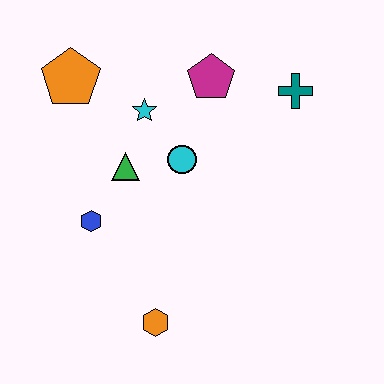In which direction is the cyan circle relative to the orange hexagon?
The cyan circle is above the orange hexagon.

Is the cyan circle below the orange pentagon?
Yes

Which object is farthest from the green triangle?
The teal cross is farthest from the green triangle.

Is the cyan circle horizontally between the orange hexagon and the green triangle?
No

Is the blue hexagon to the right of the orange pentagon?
Yes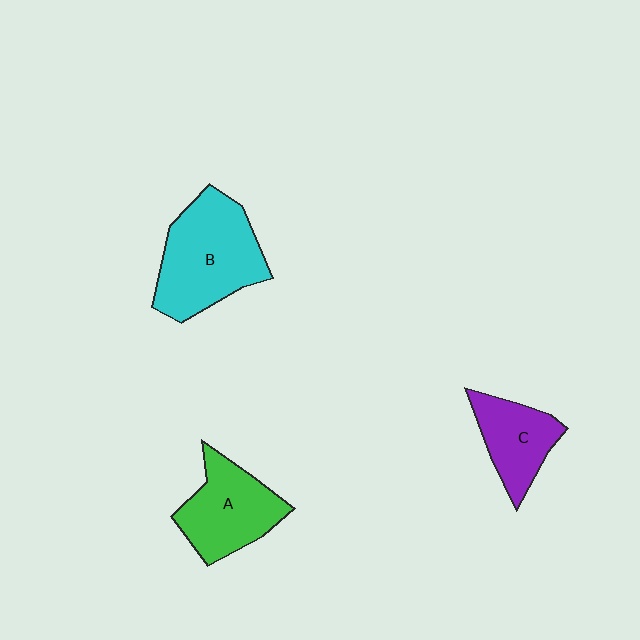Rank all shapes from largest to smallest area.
From largest to smallest: B (cyan), A (green), C (purple).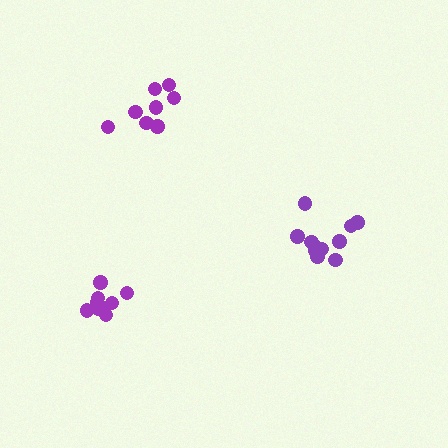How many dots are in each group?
Group 1: 11 dots, Group 2: 8 dots, Group 3: 9 dots (28 total).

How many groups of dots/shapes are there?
There are 3 groups.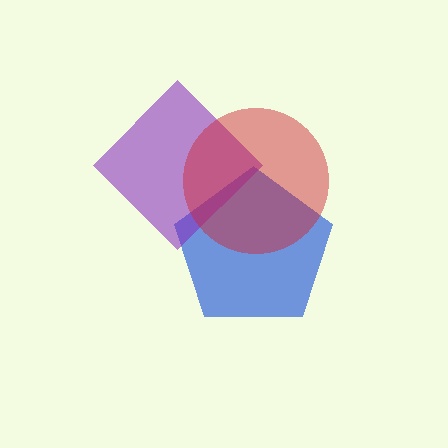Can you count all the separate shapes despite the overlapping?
Yes, there are 3 separate shapes.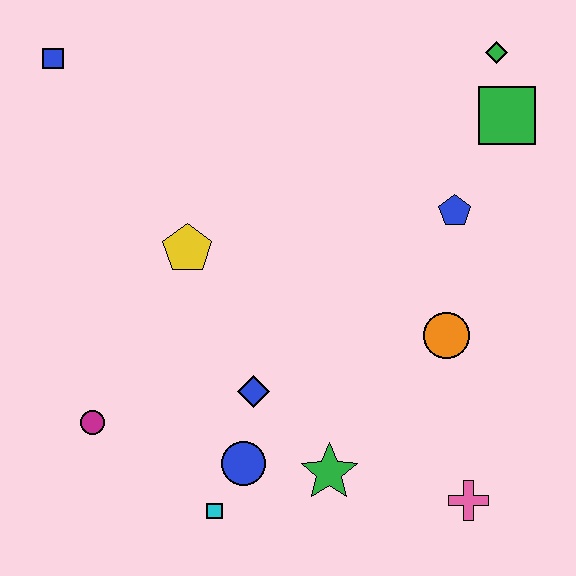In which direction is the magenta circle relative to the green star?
The magenta circle is to the left of the green star.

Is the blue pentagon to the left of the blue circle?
No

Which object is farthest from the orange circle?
The blue square is farthest from the orange circle.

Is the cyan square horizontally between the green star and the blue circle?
No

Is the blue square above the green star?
Yes